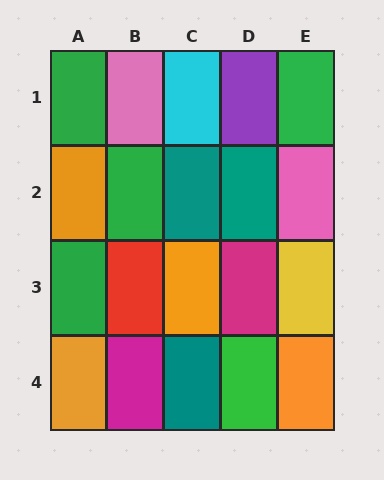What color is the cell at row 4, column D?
Green.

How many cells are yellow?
1 cell is yellow.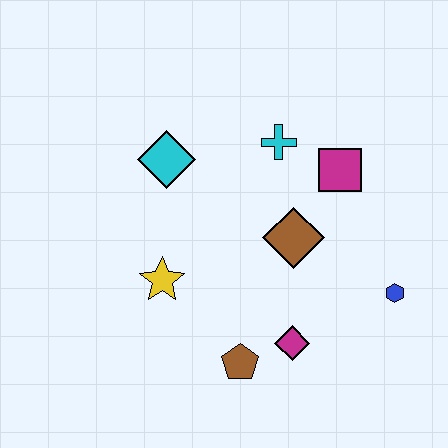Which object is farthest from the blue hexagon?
The cyan diamond is farthest from the blue hexagon.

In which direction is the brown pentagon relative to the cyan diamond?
The brown pentagon is below the cyan diamond.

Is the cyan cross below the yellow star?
No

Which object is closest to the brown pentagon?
The magenta diamond is closest to the brown pentagon.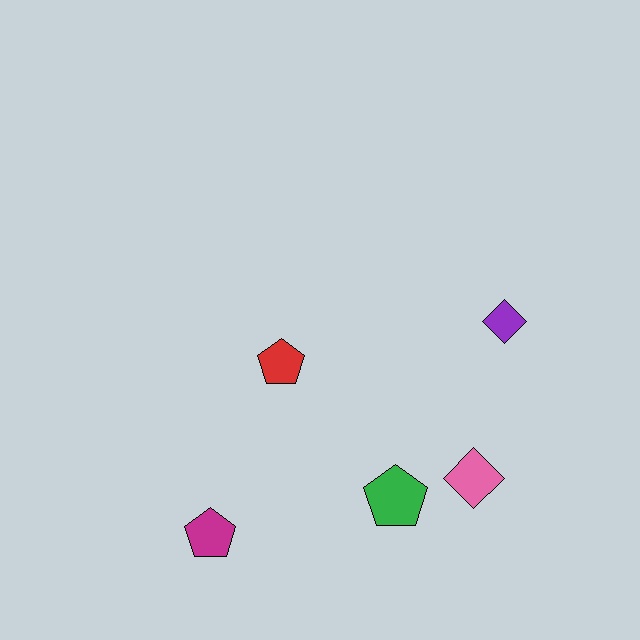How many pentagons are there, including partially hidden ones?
There are 3 pentagons.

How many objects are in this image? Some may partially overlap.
There are 5 objects.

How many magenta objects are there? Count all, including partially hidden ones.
There is 1 magenta object.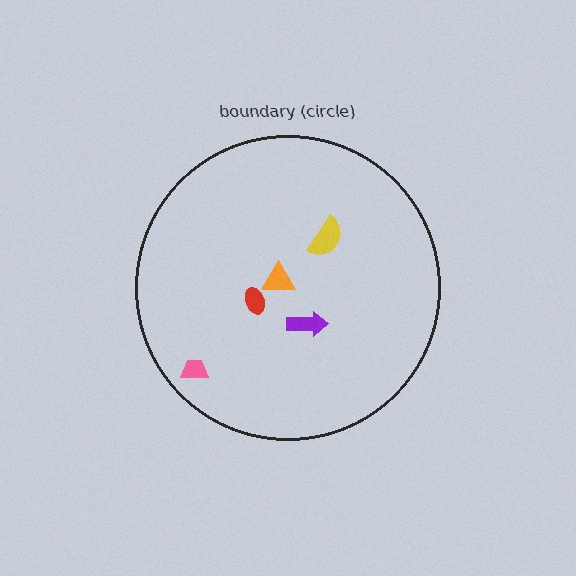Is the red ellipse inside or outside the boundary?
Inside.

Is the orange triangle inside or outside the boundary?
Inside.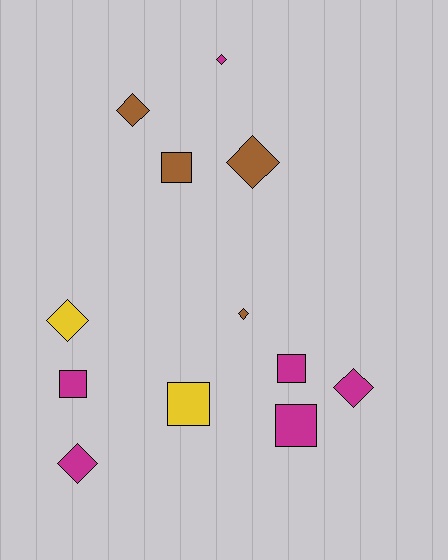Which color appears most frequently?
Magenta, with 6 objects.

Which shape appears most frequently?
Diamond, with 7 objects.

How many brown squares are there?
There is 1 brown square.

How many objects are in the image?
There are 12 objects.